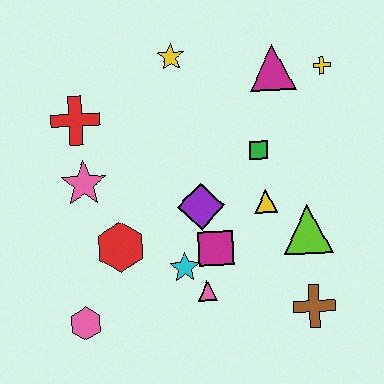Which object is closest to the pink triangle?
The cyan star is closest to the pink triangle.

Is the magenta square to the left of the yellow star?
No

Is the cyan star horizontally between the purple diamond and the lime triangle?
No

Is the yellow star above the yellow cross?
Yes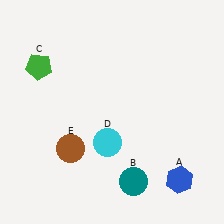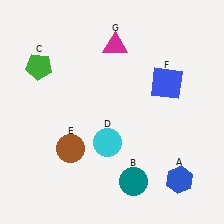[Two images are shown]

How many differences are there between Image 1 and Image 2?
There are 2 differences between the two images.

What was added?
A blue square (F), a magenta triangle (G) were added in Image 2.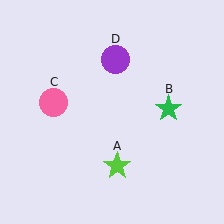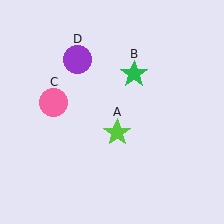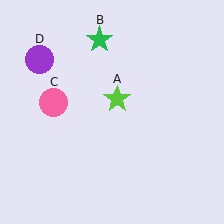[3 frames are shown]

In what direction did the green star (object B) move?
The green star (object B) moved up and to the left.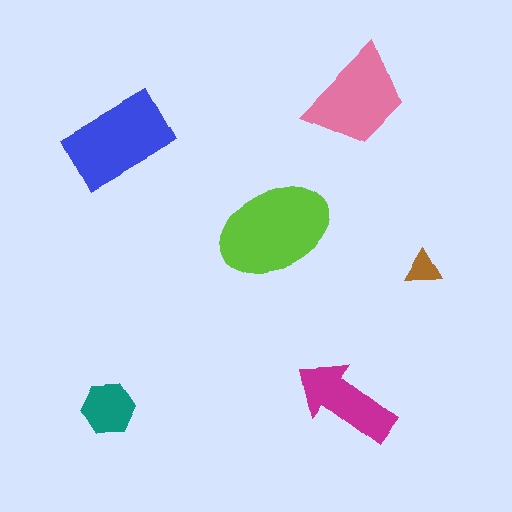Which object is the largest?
The lime ellipse.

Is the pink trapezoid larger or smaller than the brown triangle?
Larger.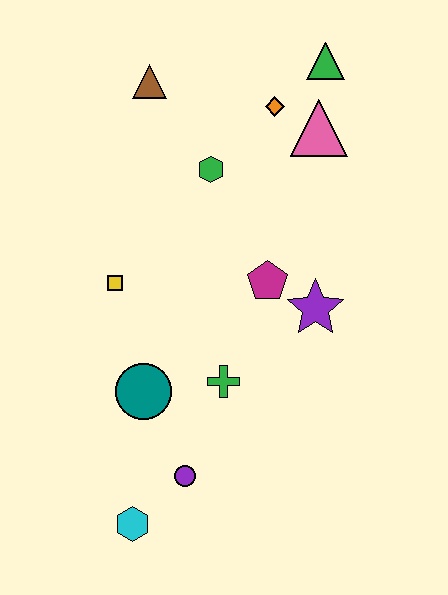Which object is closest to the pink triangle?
The orange diamond is closest to the pink triangle.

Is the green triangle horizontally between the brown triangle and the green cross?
No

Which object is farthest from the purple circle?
The green triangle is farthest from the purple circle.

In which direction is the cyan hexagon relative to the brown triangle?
The cyan hexagon is below the brown triangle.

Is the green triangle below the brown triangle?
No